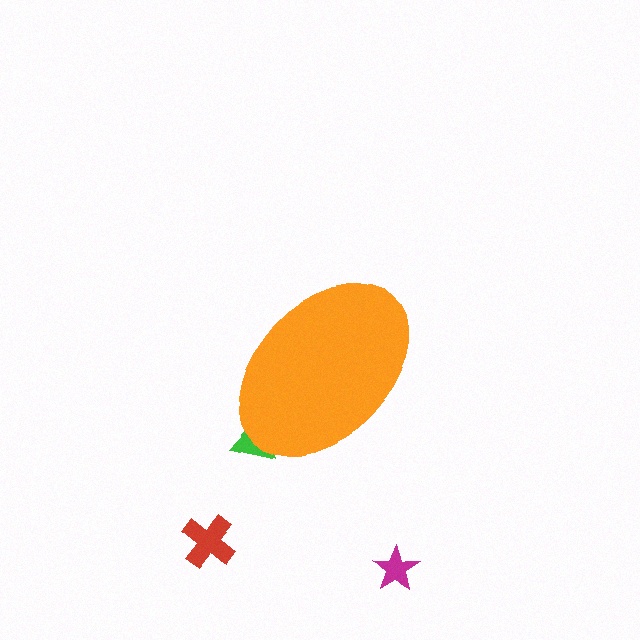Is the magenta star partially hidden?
No, the magenta star is fully visible.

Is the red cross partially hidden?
No, the red cross is fully visible.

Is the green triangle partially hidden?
Yes, the green triangle is partially hidden behind the orange ellipse.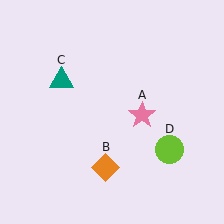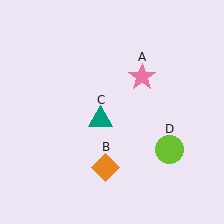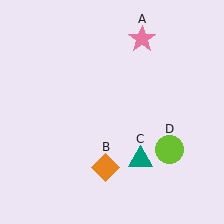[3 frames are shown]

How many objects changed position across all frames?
2 objects changed position: pink star (object A), teal triangle (object C).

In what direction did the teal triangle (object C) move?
The teal triangle (object C) moved down and to the right.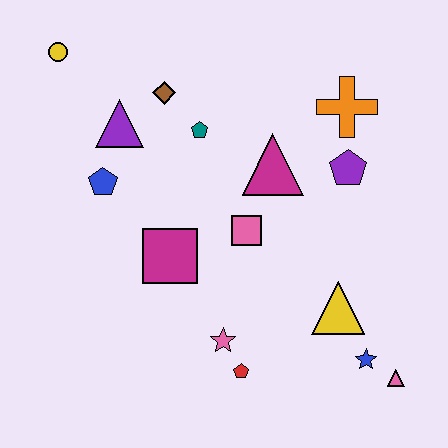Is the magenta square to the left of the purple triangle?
No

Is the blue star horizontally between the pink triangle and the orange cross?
Yes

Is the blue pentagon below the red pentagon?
No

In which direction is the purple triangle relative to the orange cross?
The purple triangle is to the left of the orange cross.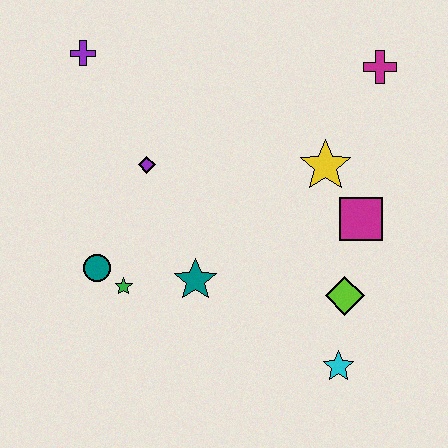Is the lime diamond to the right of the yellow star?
Yes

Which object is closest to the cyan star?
The lime diamond is closest to the cyan star.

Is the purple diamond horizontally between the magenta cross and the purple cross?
Yes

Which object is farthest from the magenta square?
The purple cross is farthest from the magenta square.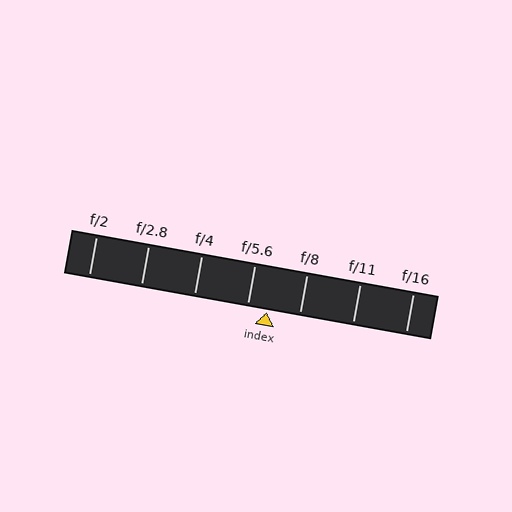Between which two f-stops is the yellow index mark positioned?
The index mark is between f/5.6 and f/8.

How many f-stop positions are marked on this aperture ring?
There are 7 f-stop positions marked.